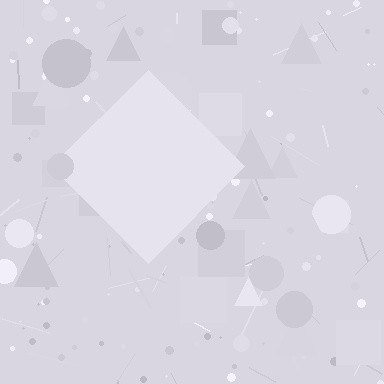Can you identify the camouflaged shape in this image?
The camouflaged shape is a diamond.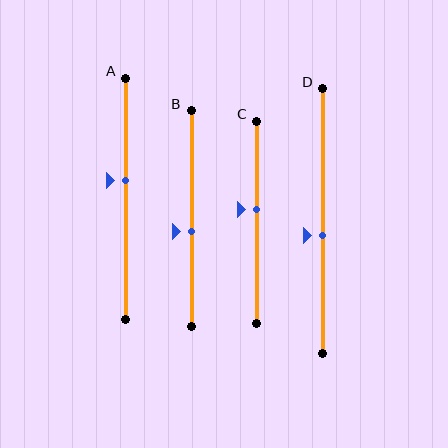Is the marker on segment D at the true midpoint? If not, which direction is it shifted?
No, the marker on segment D is shifted downward by about 5% of the segment length.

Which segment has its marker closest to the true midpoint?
Segment D has its marker closest to the true midpoint.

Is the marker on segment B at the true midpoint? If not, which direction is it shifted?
No, the marker on segment B is shifted downward by about 6% of the segment length.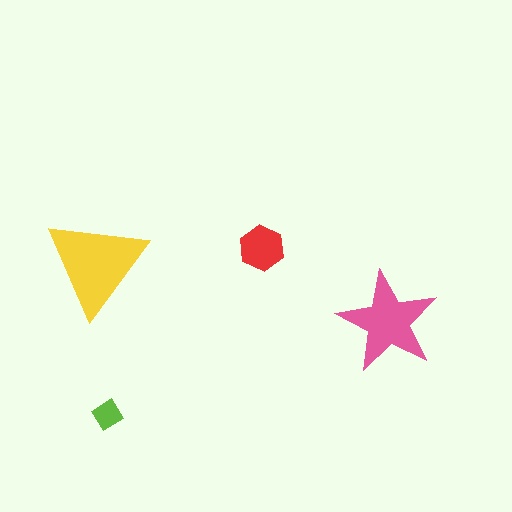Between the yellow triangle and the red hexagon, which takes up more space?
The yellow triangle.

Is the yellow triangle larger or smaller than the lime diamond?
Larger.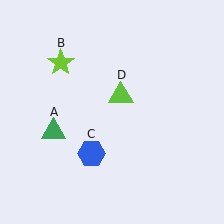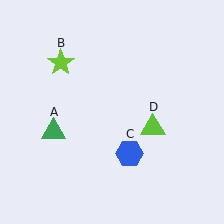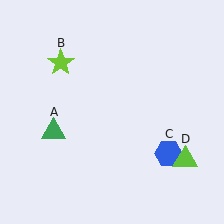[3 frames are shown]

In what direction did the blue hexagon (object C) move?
The blue hexagon (object C) moved right.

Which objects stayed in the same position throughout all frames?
Green triangle (object A) and lime star (object B) remained stationary.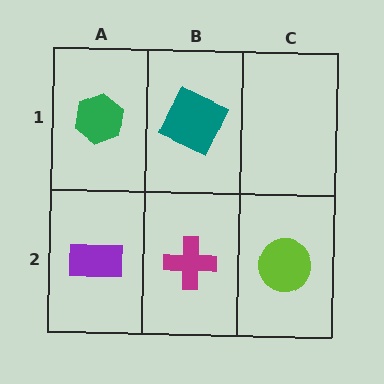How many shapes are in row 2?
3 shapes.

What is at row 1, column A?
A green hexagon.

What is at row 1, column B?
A teal square.